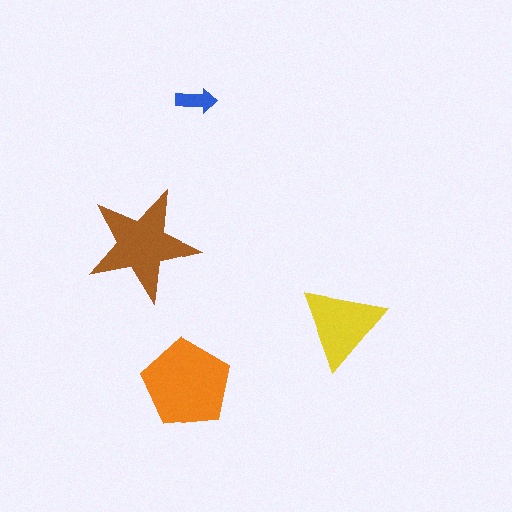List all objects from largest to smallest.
The orange pentagon, the brown star, the yellow triangle, the blue arrow.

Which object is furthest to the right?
The yellow triangle is rightmost.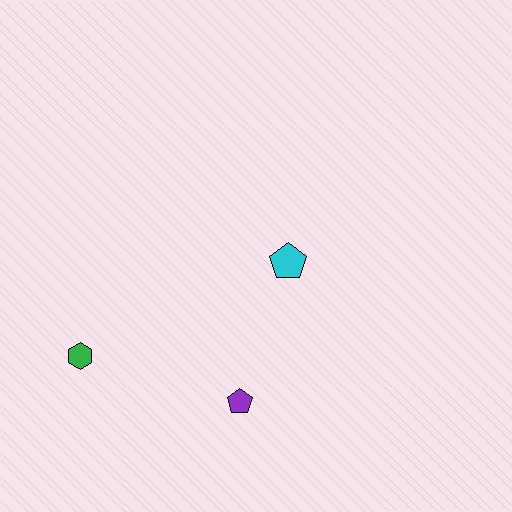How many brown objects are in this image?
There are no brown objects.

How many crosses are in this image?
There are no crosses.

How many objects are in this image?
There are 3 objects.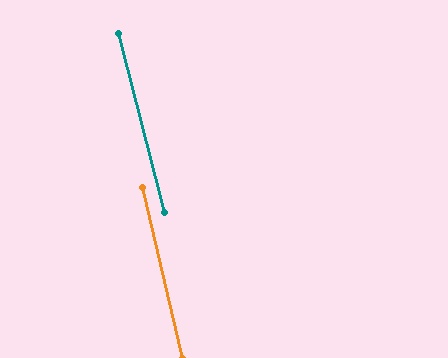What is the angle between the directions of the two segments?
Approximately 2 degrees.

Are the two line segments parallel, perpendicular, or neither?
Parallel — their directions differ by only 1.6°.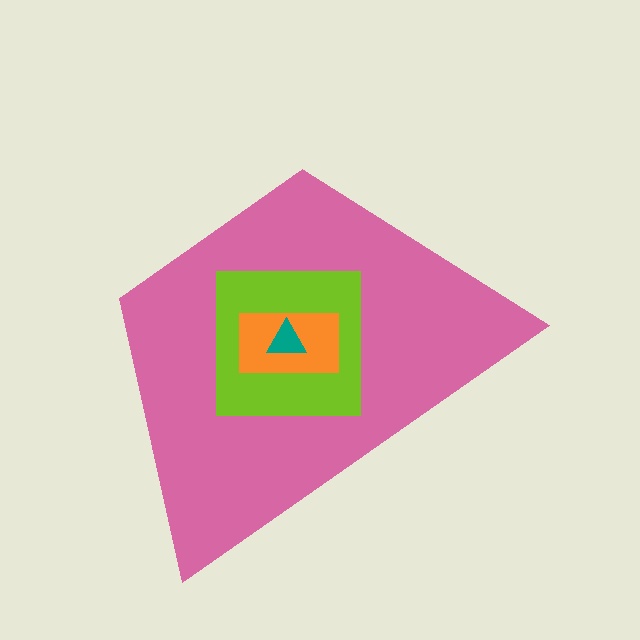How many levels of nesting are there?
4.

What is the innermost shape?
The teal triangle.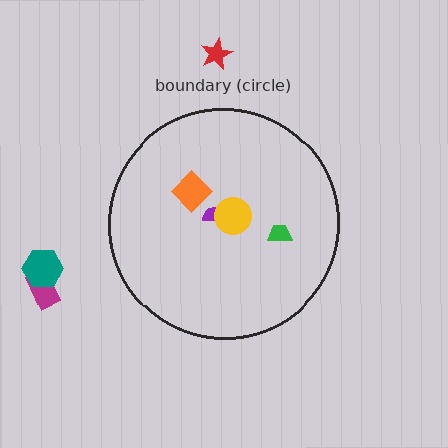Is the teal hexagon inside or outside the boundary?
Outside.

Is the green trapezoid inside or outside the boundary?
Inside.